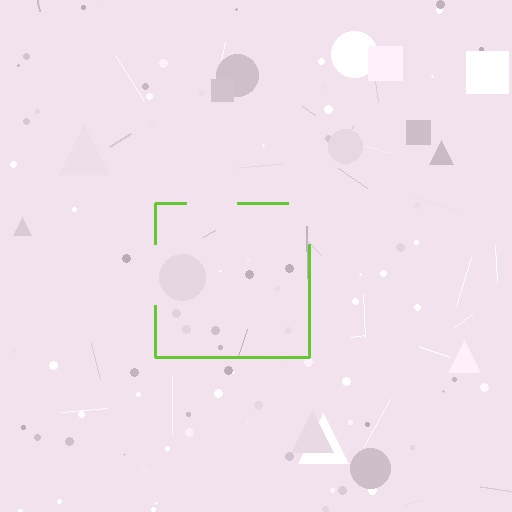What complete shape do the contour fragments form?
The contour fragments form a square.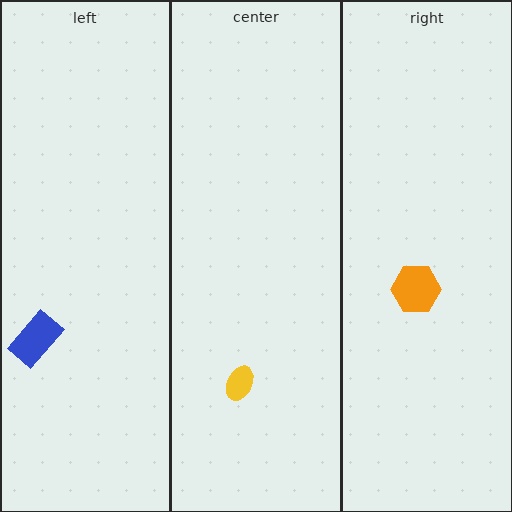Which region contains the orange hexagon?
The right region.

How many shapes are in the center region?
1.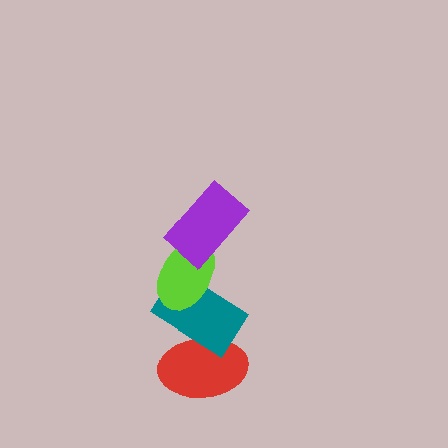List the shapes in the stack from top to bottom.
From top to bottom: the purple rectangle, the lime ellipse, the teal rectangle, the red ellipse.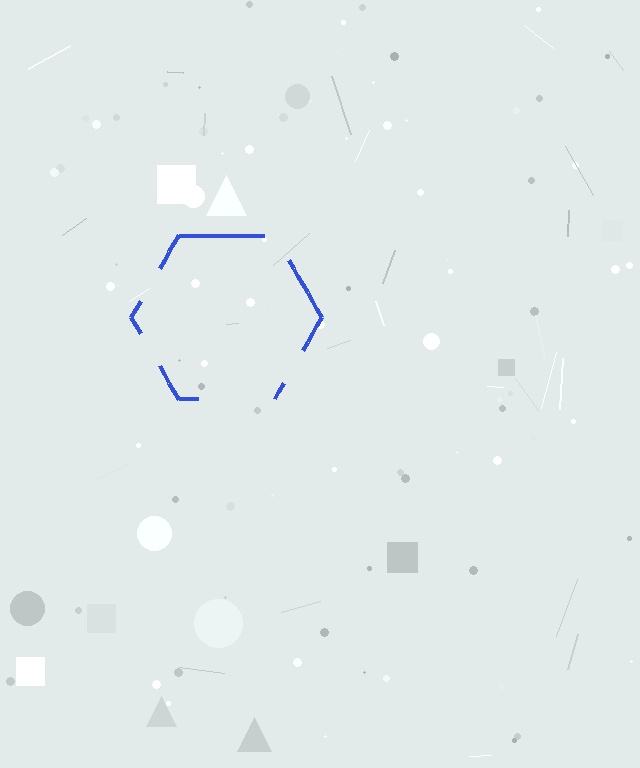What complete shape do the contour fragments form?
The contour fragments form a hexagon.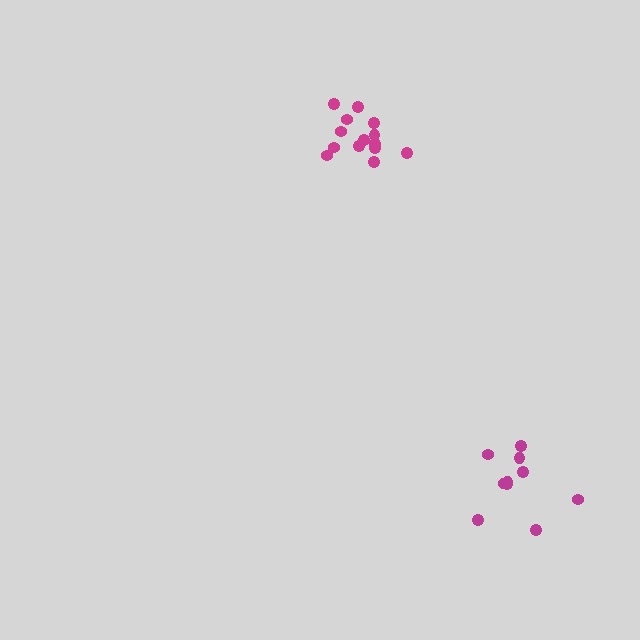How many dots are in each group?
Group 1: 14 dots, Group 2: 10 dots (24 total).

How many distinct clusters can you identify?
There are 2 distinct clusters.